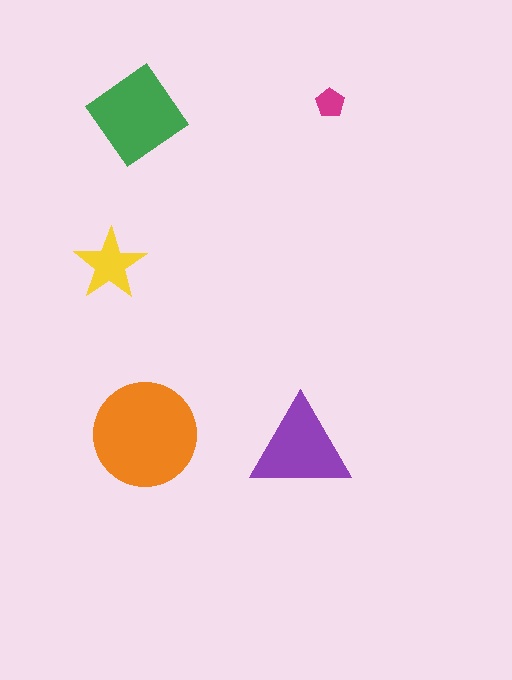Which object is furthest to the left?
The yellow star is leftmost.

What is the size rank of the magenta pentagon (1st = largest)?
5th.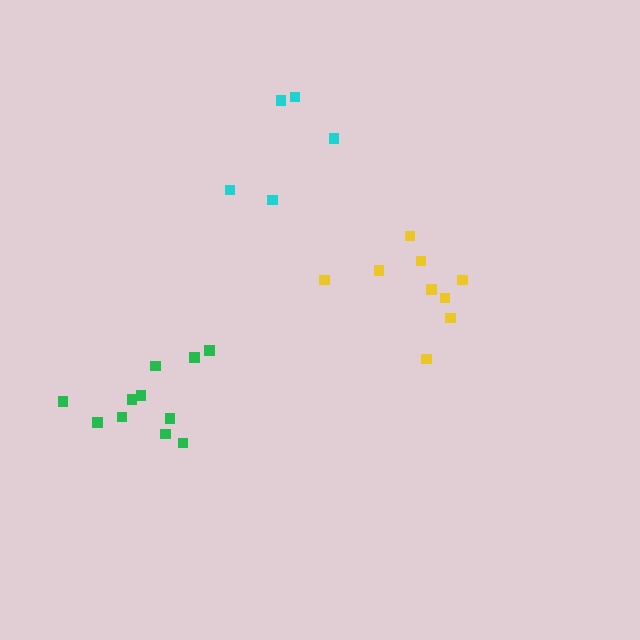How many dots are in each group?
Group 1: 11 dots, Group 2: 9 dots, Group 3: 5 dots (25 total).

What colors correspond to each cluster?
The clusters are colored: green, yellow, cyan.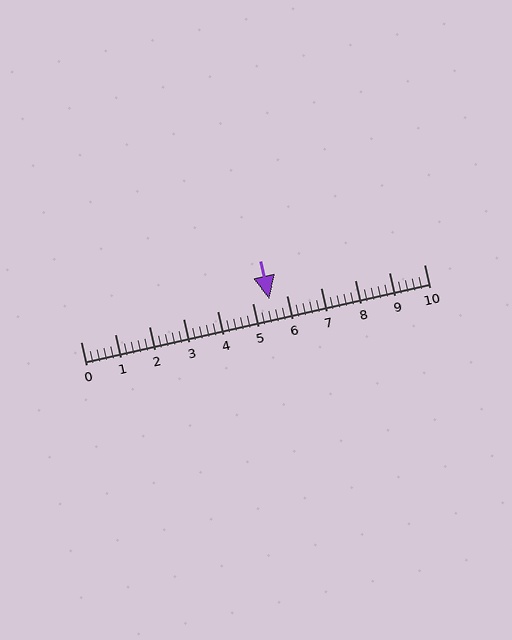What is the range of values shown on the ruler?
The ruler shows values from 0 to 10.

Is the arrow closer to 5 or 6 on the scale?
The arrow is closer to 6.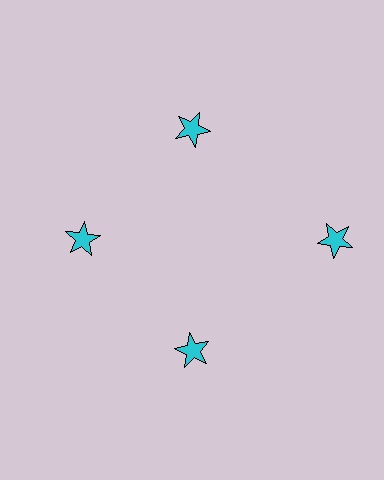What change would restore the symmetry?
The symmetry would be restored by moving it inward, back onto the ring so that all 4 stars sit at equal angles and equal distance from the center.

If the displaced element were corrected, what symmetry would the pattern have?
It would have 4-fold rotational symmetry — the pattern would map onto itself every 90 degrees.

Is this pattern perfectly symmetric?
No. The 4 cyan stars are arranged in a ring, but one element near the 3 o'clock position is pushed outward from the center, breaking the 4-fold rotational symmetry.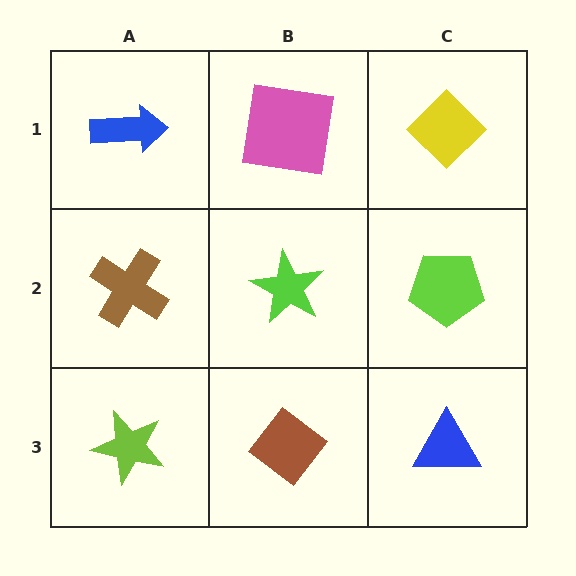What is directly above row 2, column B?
A pink square.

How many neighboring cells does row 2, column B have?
4.